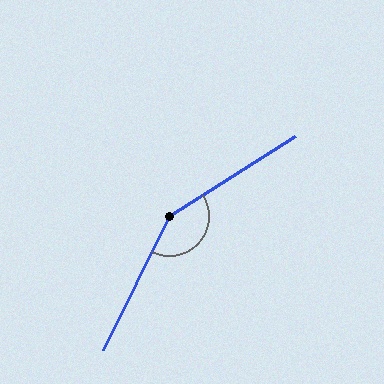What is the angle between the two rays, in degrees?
Approximately 149 degrees.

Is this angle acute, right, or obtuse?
It is obtuse.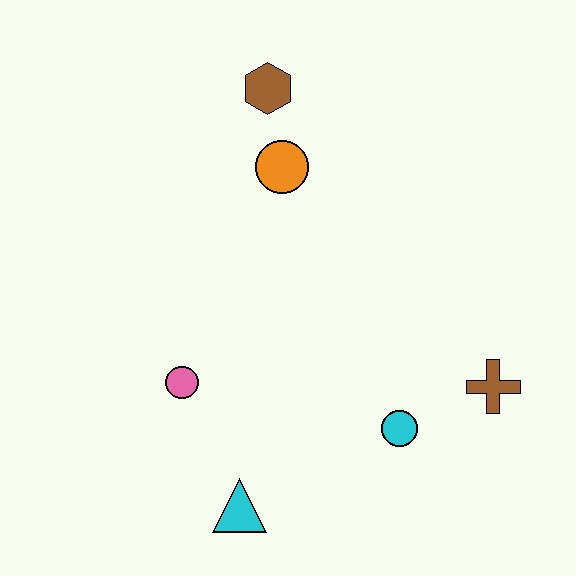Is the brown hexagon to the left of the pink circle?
No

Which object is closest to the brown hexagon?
The orange circle is closest to the brown hexagon.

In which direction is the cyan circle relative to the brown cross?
The cyan circle is to the left of the brown cross.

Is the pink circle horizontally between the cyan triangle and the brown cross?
No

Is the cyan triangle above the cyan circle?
No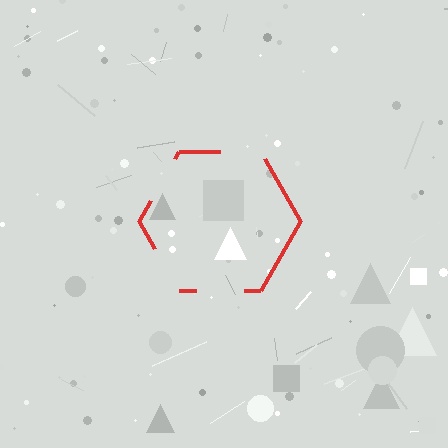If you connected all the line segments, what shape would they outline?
They would outline a hexagon.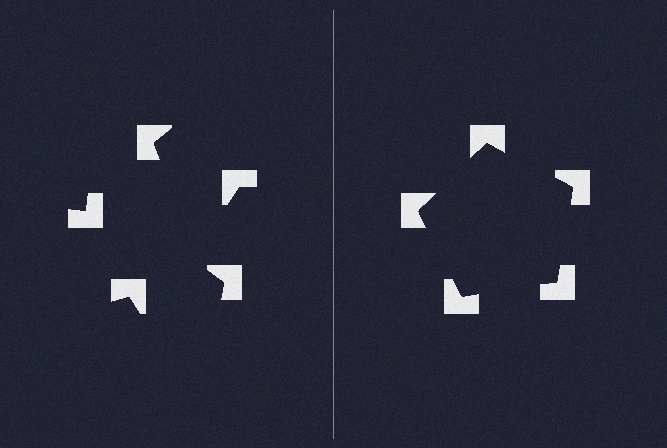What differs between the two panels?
The notched squares are positioned identically on both sides; only the wedge orientations differ. On the right they align to a pentagon; on the left they are misaligned.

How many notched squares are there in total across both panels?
10 — 5 on each side.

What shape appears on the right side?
An illusory pentagon.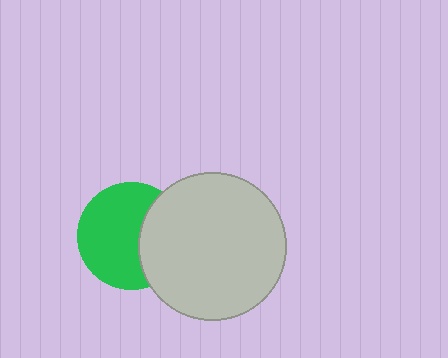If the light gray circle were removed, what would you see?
You would see the complete green circle.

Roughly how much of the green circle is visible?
Most of it is visible (roughly 65%).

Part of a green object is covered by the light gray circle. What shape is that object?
It is a circle.